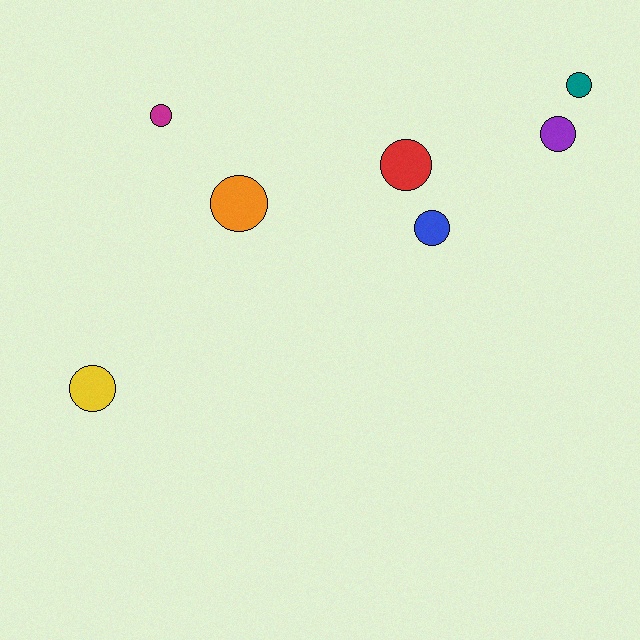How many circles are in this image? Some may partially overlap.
There are 7 circles.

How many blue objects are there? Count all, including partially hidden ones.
There is 1 blue object.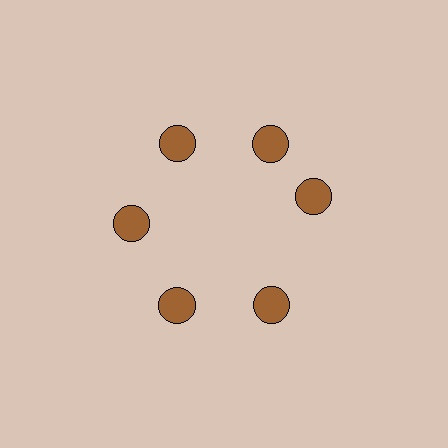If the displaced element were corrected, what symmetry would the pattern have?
It would have 6-fold rotational symmetry — the pattern would map onto itself every 60 degrees.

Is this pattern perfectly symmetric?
No. The 6 brown circles are arranged in a ring, but one element near the 3 o'clock position is rotated out of alignment along the ring, breaking the 6-fold rotational symmetry.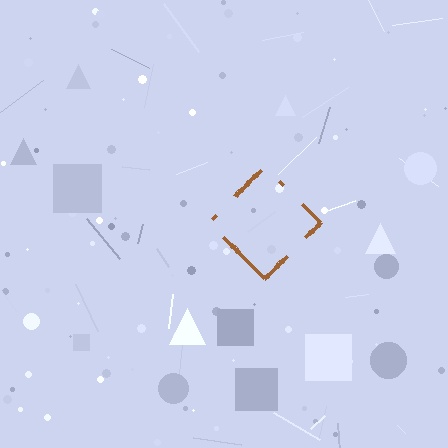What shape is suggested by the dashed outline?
The dashed outline suggests a diamond.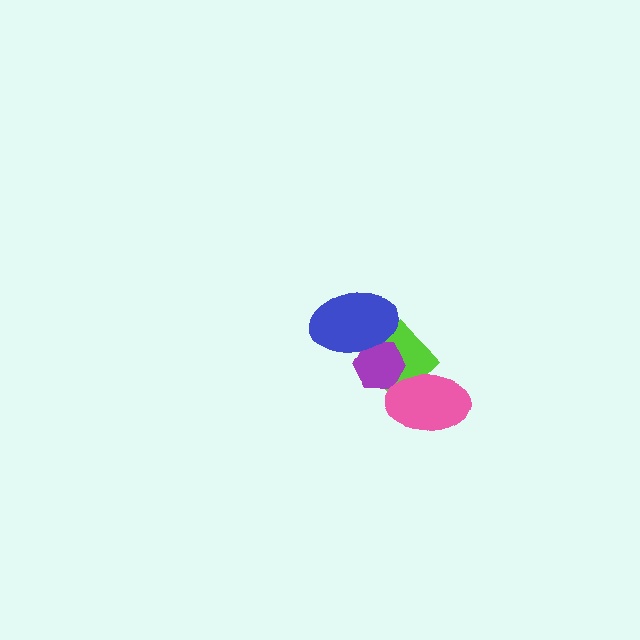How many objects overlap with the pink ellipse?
2 objects overlap with the pink ellipse.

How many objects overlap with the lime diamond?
3 objects overlap with the lime diamond.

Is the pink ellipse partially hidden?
No, no other shape covers it.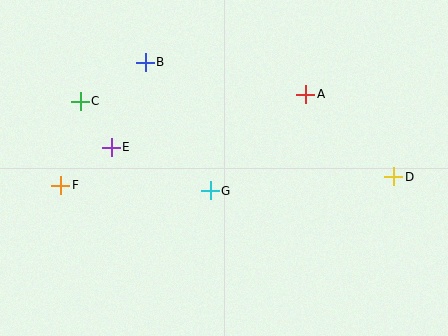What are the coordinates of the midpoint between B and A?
The midpoint between B and A is at (225, 78).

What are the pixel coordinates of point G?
Point G is at (210, 191).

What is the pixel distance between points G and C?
The distance between G and C is 157 pixels.